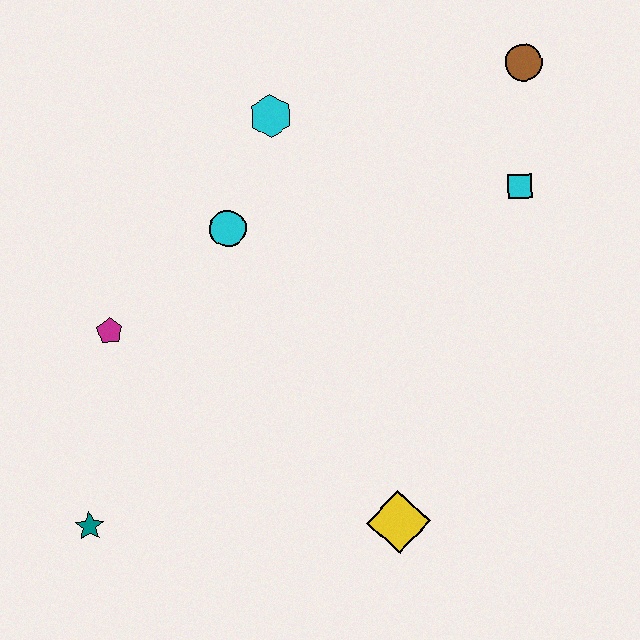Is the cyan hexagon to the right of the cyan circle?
Yes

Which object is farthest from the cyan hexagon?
The teal star is farthest from the cyan hexagon.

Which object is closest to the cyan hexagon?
The cyan circle is closest to the cyan hexagon.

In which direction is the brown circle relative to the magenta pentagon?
The brown circle is to the right of the magenta pentagon.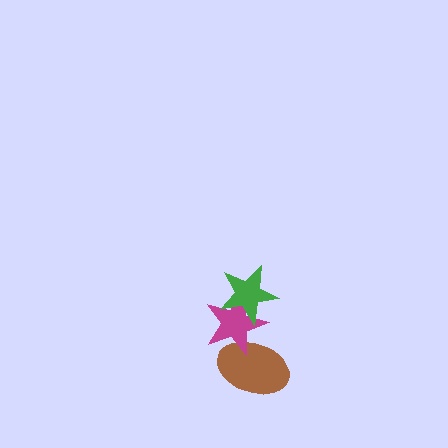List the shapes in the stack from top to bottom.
From top to bottom: the green star, the magenta star, the brown ellipse.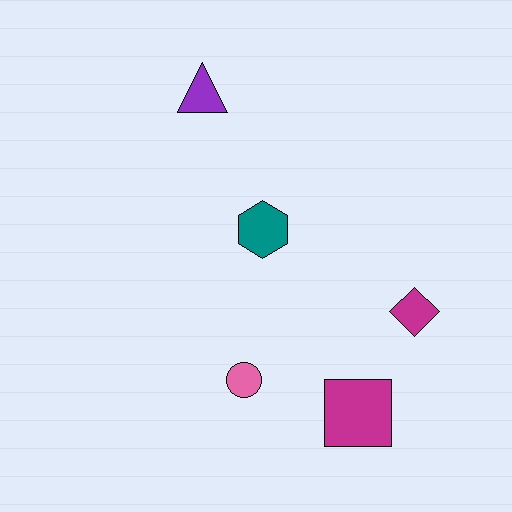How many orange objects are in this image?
There are no orange objects.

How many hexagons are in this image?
There is 1 hexagon.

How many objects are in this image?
There are 5 objects.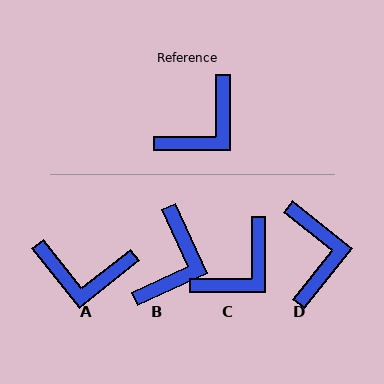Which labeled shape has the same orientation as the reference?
C.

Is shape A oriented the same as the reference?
No, it is off by about 52 degrees.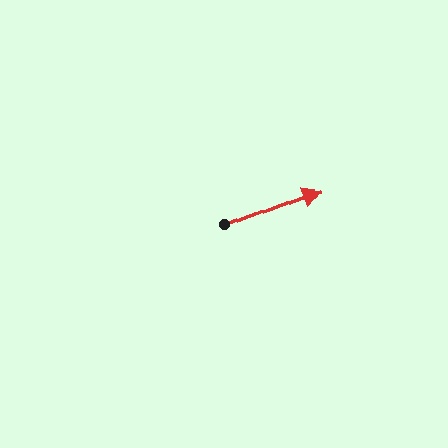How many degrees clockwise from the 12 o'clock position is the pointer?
Approximately 69 degrees.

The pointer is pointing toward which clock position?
Roughly 2 o'clock.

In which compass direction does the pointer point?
East.